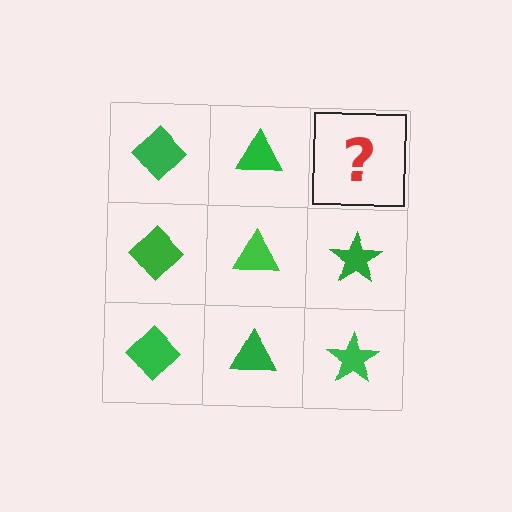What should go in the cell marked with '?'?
The missing cell should contain a green star.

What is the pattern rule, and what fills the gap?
The rule is that each column has a consistent shape. The gap should be filled with a green star.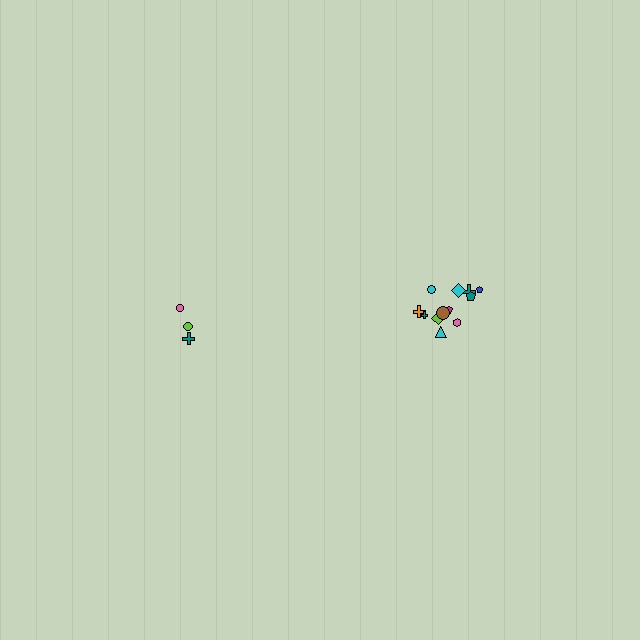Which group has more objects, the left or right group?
The right group.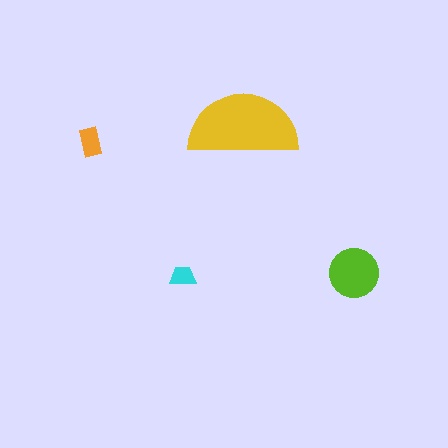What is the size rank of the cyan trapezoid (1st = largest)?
4th.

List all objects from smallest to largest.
The cyan trapezoid, the orange rectangle, the lime circle, the yellow semicircle.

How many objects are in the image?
There are 4 objects in the image.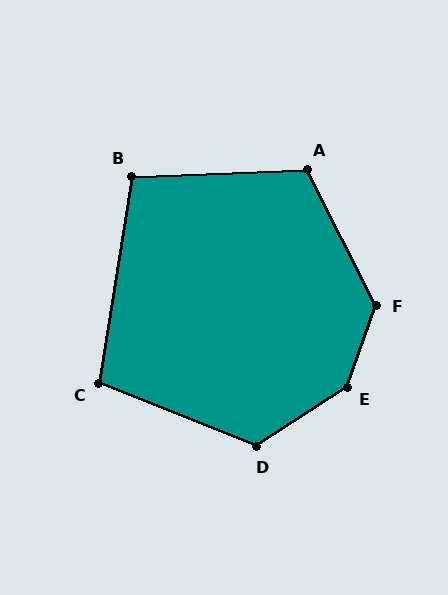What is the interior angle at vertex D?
Approximately 125 degrees (obtuse).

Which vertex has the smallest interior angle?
B, at approximately 101 degrees.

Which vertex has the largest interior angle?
E, at approximately 143 degrees.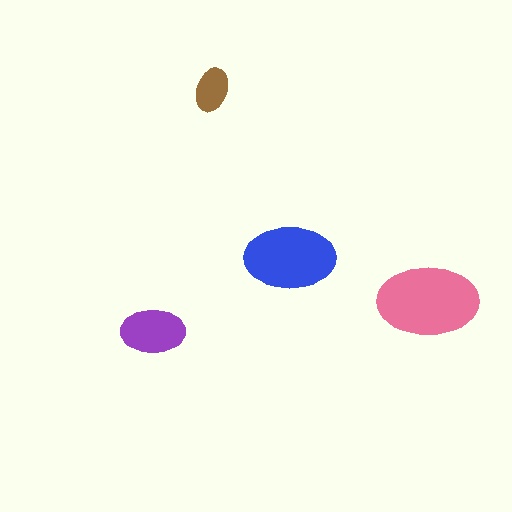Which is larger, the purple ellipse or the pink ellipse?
The pink one.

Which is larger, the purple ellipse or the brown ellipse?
The purple one.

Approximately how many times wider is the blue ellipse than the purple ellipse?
About 1.5 times wider.